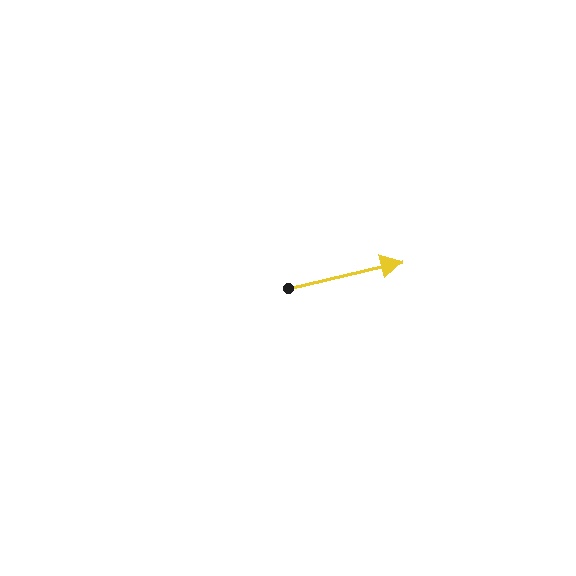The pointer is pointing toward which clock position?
Roughly 3 o'clock.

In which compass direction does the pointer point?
East.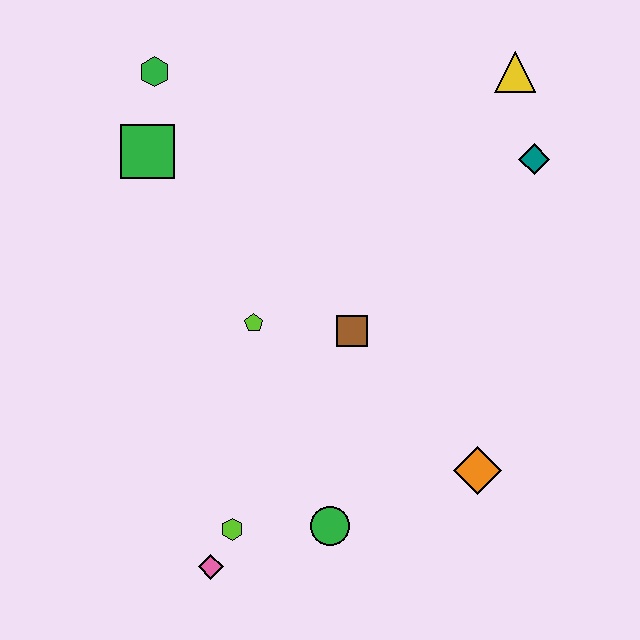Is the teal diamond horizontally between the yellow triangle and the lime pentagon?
No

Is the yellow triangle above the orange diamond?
Yes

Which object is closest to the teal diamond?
The yellow triangle is closest to the teal diamond.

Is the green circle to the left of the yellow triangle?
Yes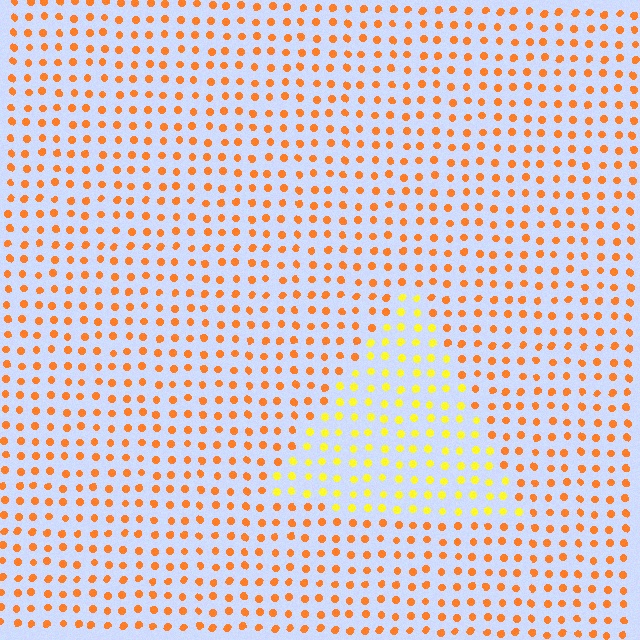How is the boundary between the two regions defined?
The boundary is defined purely by a slight shift in hue (about 35 degrees). Spacing, size, and orientation are identical on both sides.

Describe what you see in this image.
The image is filled with small orange elements in a uniform arrangement. A triangle-shaped region is visible where the elements are tinted to a slightly different hue, forming a subtle color boundary.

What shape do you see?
I see a triangle.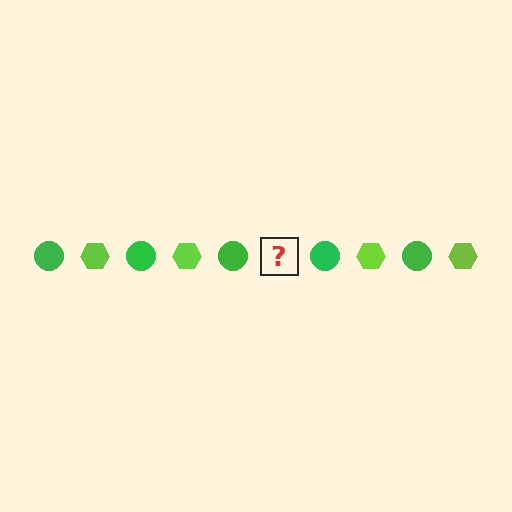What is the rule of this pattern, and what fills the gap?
The rule is that the pattern alternates between green circle and lime hexagon. The gap should be filled with a lime hexagon.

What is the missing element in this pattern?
The missing element is a lime hexagon.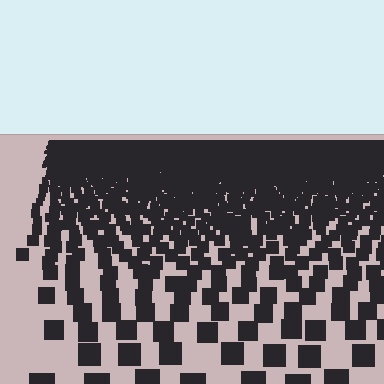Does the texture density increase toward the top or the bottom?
Density increases toward the top.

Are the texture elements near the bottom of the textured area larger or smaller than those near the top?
Larger. Near the bottom, elements are closer to the viewer and appear at a bigger on-screen size.